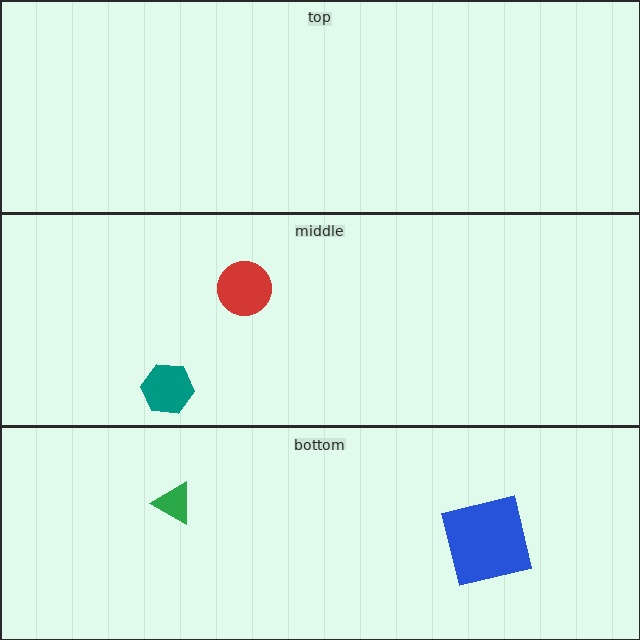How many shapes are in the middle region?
2.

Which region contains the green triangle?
The bottom region.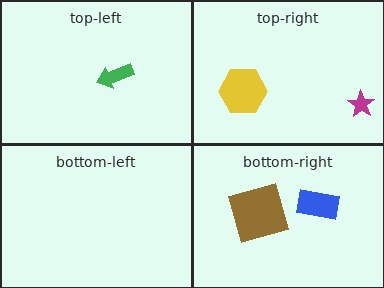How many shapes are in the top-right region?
2.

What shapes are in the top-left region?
The green arrow.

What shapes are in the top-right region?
The yellow hexagon, the magenta star.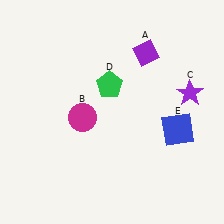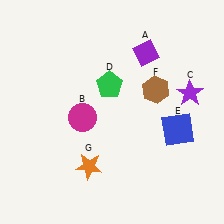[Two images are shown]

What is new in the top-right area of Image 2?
A brown hexagon (F) was added in the top-right area of Image 2.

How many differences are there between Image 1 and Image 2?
There are 2 differences between the two images.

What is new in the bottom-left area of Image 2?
An orange star (G) was added in the bottom-left area of Image 2.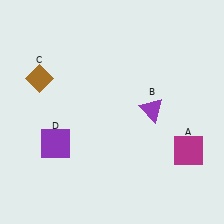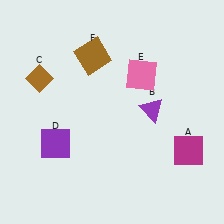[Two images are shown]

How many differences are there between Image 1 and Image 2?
There are 2 differences between the two images.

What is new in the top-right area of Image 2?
A pink square (E) was added in the top-right area of Image 2.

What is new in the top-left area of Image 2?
A brown square (F) was added in the top-left area of Image 2.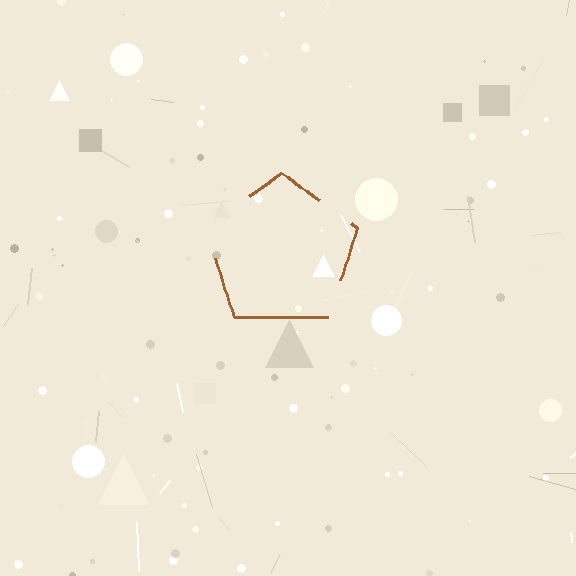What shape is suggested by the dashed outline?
The dashed outline suggests a pentagon.